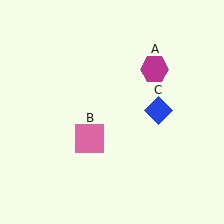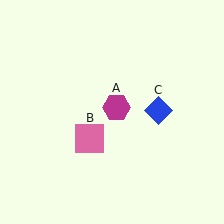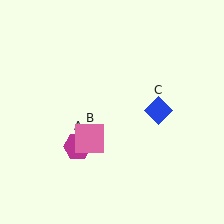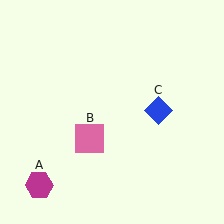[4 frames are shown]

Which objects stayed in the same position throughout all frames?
Pink square (object B) and blue diamond (object C) remained stationary.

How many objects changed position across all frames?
1 object changed position: magenta hexagon (object A).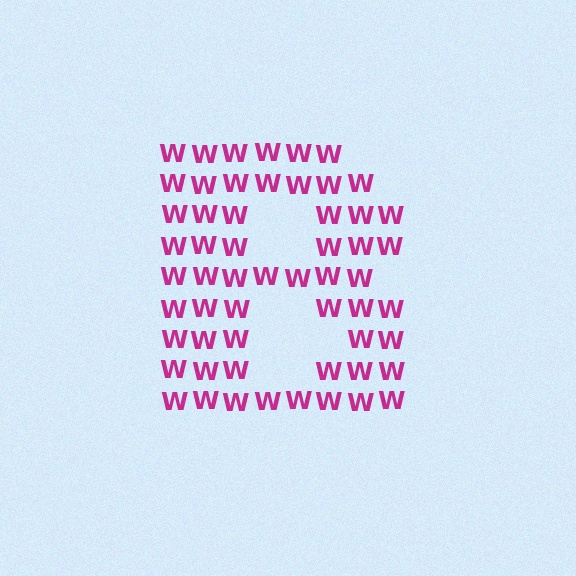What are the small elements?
The small elements are letter W's.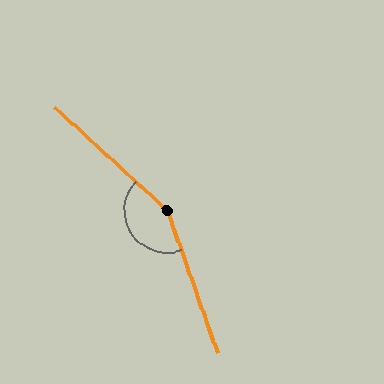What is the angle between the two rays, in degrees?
Approximately 152 degrees.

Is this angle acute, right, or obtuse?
It is obtuse.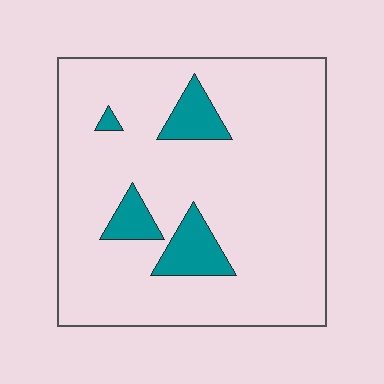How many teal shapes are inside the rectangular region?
4.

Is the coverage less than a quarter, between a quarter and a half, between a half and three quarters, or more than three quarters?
Less than a quarter.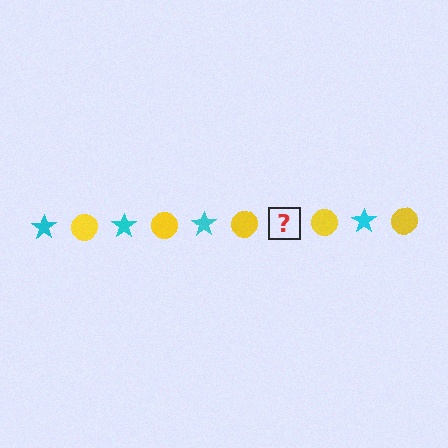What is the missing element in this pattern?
The missing element is a cyan star.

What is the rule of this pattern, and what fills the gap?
The rule is that the pattern alternates between cyan star and yellow circle. The gap should be filled with a cyan star.